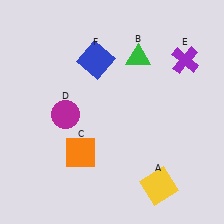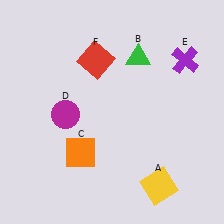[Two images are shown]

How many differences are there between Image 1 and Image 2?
There is 1 difference between the two images.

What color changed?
The square (F) changed from blue in Image 1 to red in Image 2.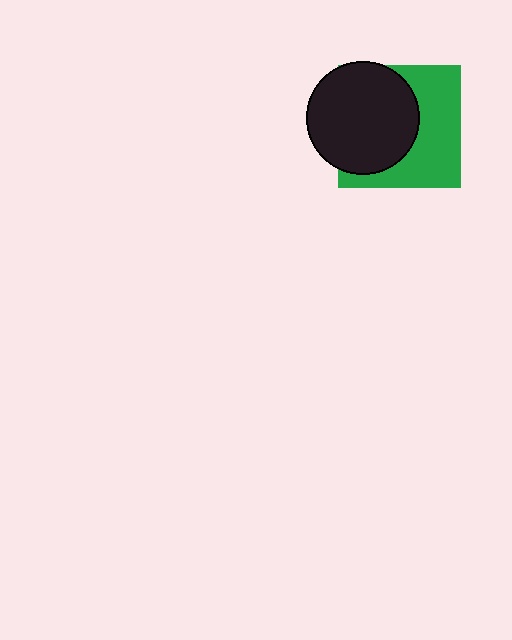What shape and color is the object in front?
The object in front is a black circle.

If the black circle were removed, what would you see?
You would see the complete green square.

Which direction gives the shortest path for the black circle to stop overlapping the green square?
Moving left gives the shortest separation.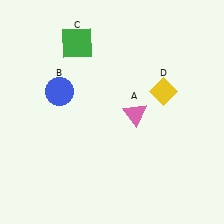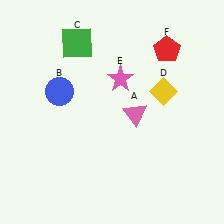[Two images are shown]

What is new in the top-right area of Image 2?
A pink star (E) was added in the top-right area of Image 2.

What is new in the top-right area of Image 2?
A red pentagon (F) was added in the top-right area of Image 2.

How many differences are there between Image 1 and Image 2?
There are 2 differences between the two images.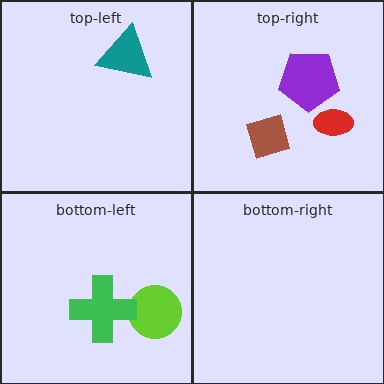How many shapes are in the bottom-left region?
2.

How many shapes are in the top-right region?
3.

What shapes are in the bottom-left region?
The lime circle, the green cross.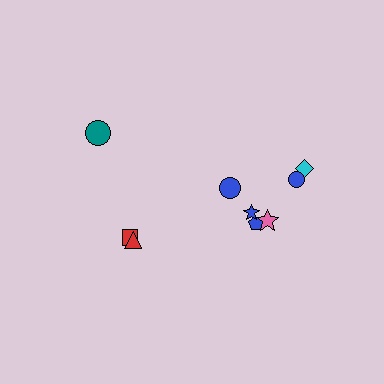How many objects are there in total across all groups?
There are 9 objects.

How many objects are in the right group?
There are 6 objects.